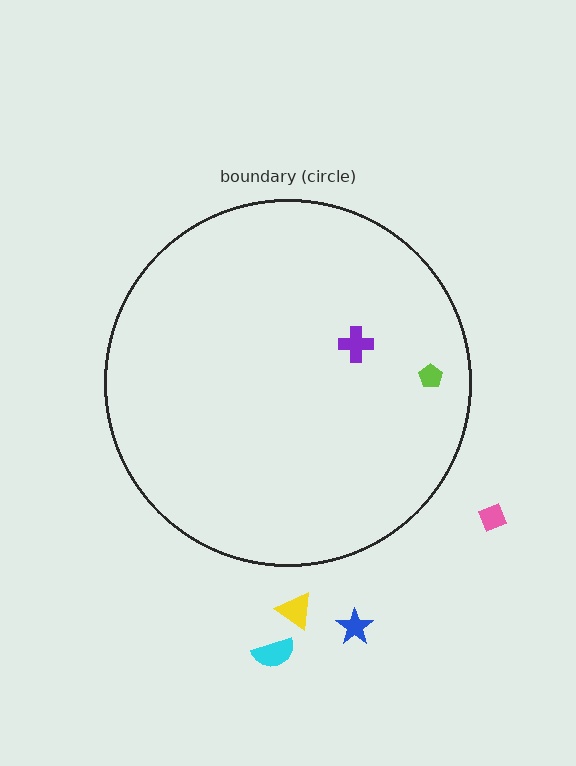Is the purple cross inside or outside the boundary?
Inside.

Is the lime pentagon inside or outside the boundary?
Inside.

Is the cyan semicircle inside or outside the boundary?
Outside.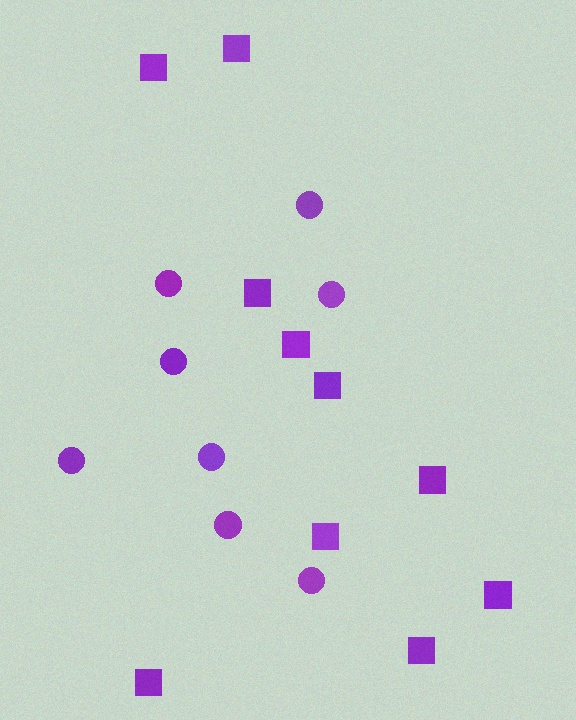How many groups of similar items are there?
There are 2 groups: one group of squares (10) and one group of circles (8).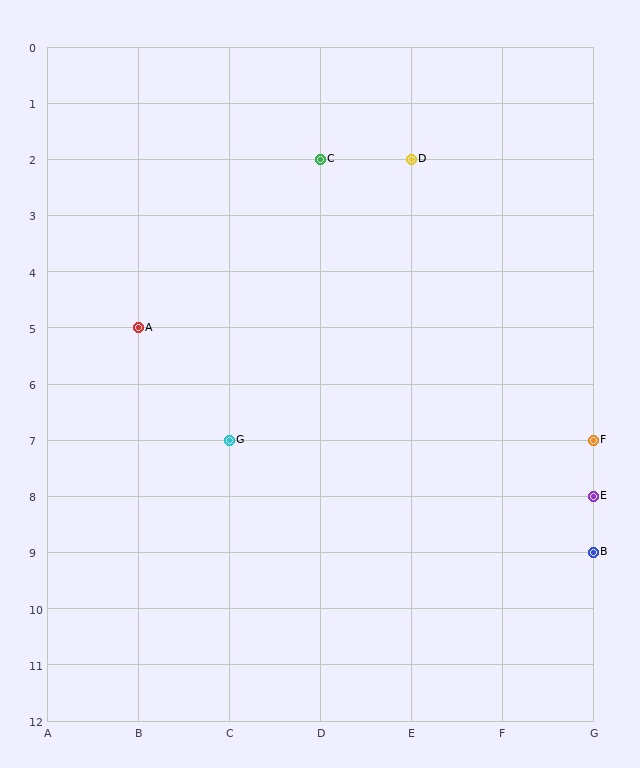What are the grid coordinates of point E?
Point E is at grid coordinates (G, 8).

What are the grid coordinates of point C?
Point C is at grid coordinates (D, 2).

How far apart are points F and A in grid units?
Points F and A are 5 columns and 2 rows apart (about 5.4 grid units diagonally).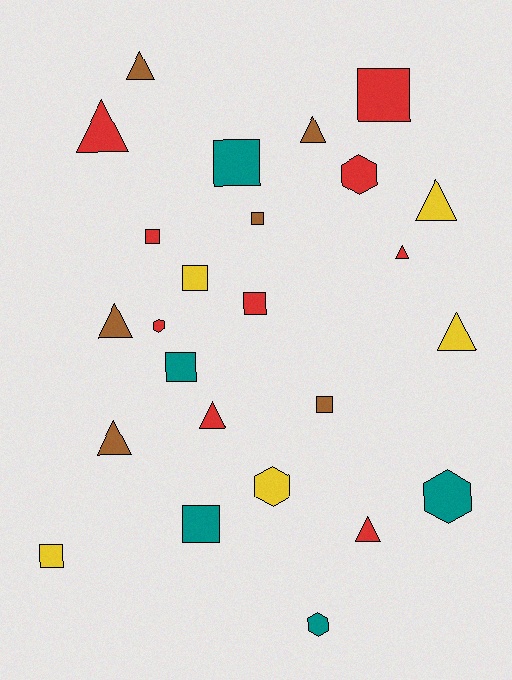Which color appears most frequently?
Red, with 9 objects.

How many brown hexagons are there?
There are no brown hexagons.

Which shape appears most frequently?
Triangle, with 10 objects.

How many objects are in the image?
There are 25 objects.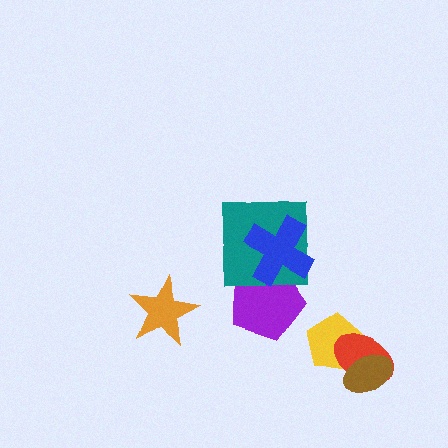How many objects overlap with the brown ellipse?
2 objects overlap with the brown ellipse.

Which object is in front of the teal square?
The blue cross is in front of the teal square.